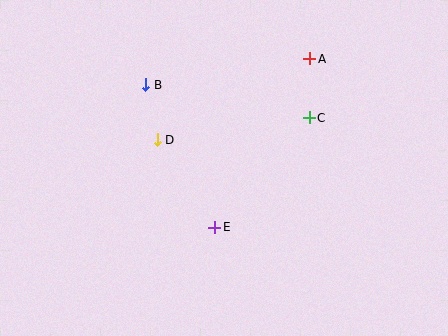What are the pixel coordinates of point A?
Point A is at (310, 59).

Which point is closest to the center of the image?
Point E at (215, 227) is closest to the center.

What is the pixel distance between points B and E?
The distance between B and E is 158 pixels.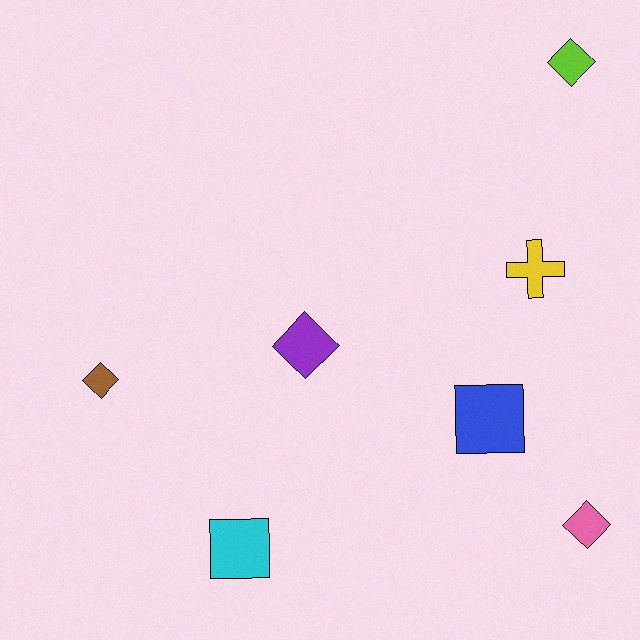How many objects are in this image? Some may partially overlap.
There are 7 objects.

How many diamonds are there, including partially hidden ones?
There are 4 diamonds.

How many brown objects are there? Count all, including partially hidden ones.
There is 1 brown object.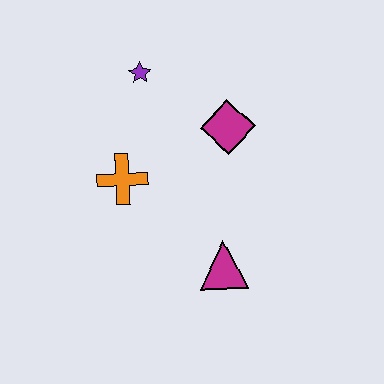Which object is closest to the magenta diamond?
The purple star is closest to the magenta diamond.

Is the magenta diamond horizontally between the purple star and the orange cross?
No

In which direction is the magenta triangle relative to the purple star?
The magenta triangle is below the purple star.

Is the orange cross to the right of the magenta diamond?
No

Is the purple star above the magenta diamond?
Yes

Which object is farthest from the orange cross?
The magenta triangle is farthest from the orange cross.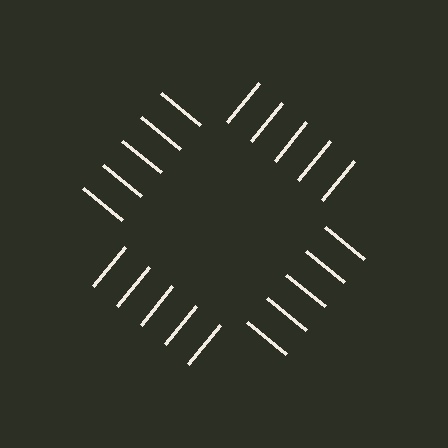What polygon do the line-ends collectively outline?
An illusory square — the line segments terminate on its edges but no continuous stroke is drawn.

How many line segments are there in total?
20 — 5 along each of the 4 edges.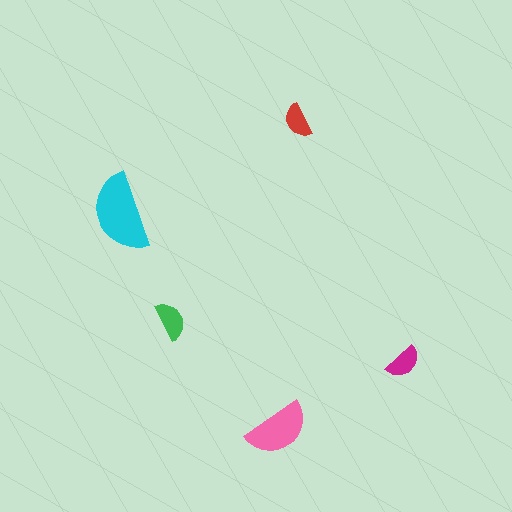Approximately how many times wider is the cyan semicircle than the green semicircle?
About 2 times wider.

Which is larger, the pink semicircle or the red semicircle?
The pink one.